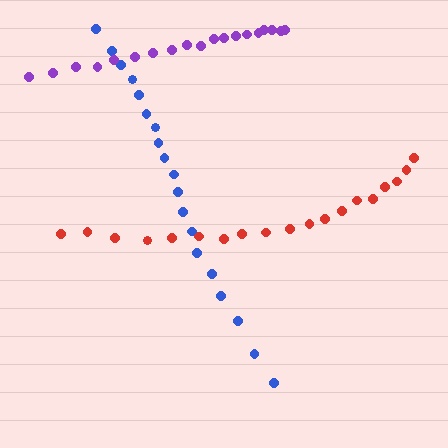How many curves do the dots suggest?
There are 3 distinct paths.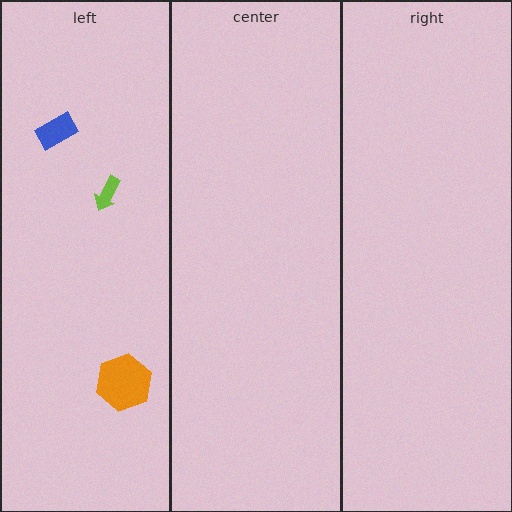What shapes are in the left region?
The lime arrow, the orange hexagon, the blue rectangle.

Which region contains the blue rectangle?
The left region.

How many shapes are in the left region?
3.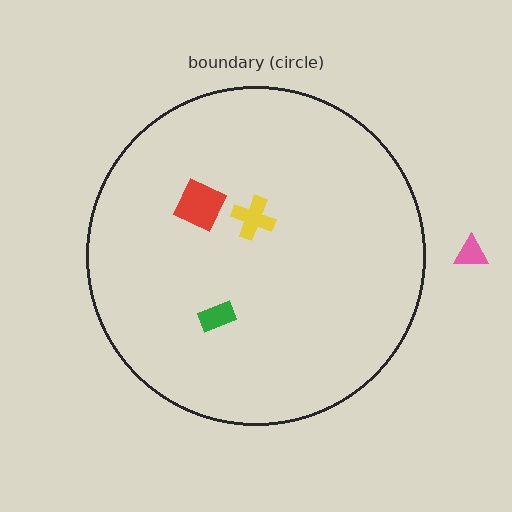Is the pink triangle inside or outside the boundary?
Outside.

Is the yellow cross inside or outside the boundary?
Inside.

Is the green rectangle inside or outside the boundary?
Inside.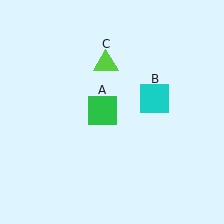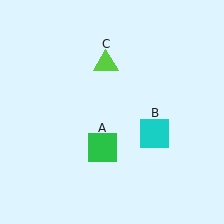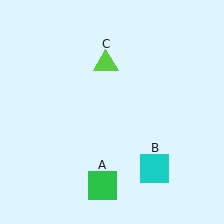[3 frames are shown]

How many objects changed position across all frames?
2 objects changed position: green square (object A), cyan square (object B).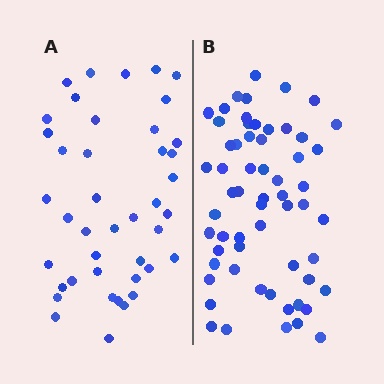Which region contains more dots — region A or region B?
Region B (the right region) has more dots.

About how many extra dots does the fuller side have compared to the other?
Region B has approximately 20 more dots than region A.